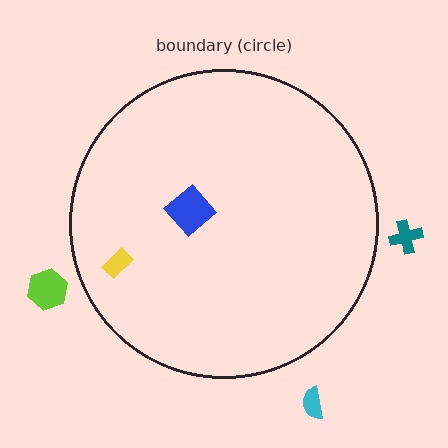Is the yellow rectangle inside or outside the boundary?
Inside.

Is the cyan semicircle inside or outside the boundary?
Outside.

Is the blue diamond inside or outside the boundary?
Inside.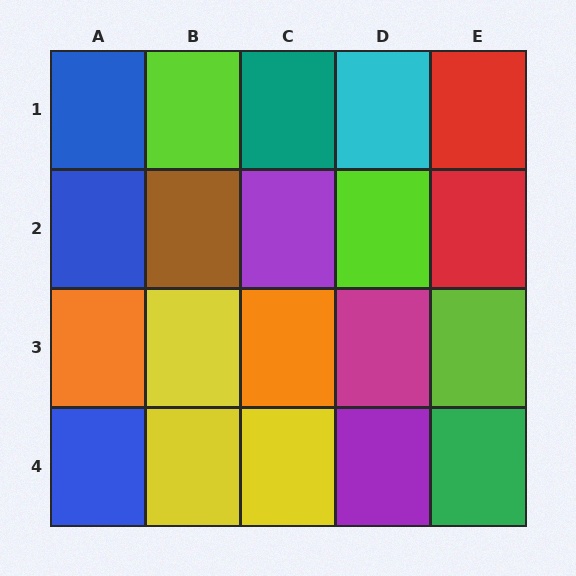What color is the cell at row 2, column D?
Lime.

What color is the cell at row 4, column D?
Purple.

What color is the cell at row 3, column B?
Yellow.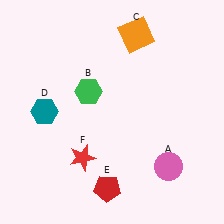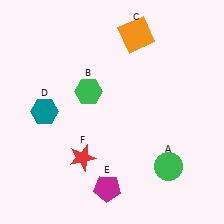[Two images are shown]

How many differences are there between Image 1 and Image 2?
There are 2 differences between the two images.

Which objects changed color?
A changed from pink to green. E changed from red to magenta.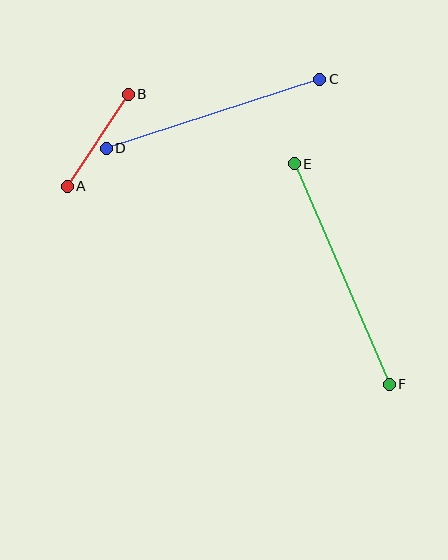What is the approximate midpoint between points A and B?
The midpoint is at approximately (98, 140) pixels.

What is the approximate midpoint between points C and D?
The midpoint is at approximately (213, 114) pixels.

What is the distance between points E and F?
The distance is approximately 240 pixels.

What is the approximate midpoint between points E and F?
The midpoint is at approximately (342, 274) pixels.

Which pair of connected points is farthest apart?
Points E and F are farthest apart.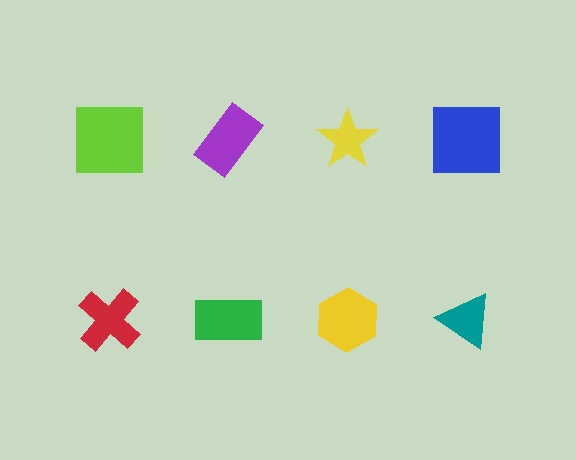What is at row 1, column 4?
A blue square.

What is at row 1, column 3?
A yellow star.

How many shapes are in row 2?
4 shapes.